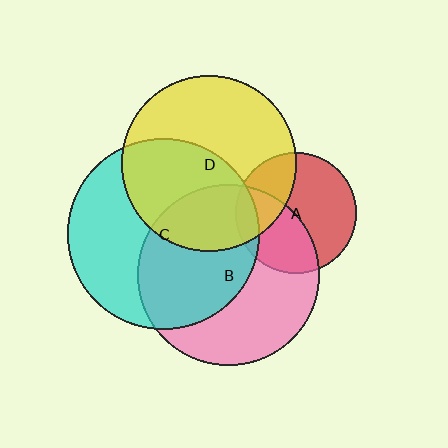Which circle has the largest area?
Circle C (cyan).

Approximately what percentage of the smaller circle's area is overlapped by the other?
Approximately 10%.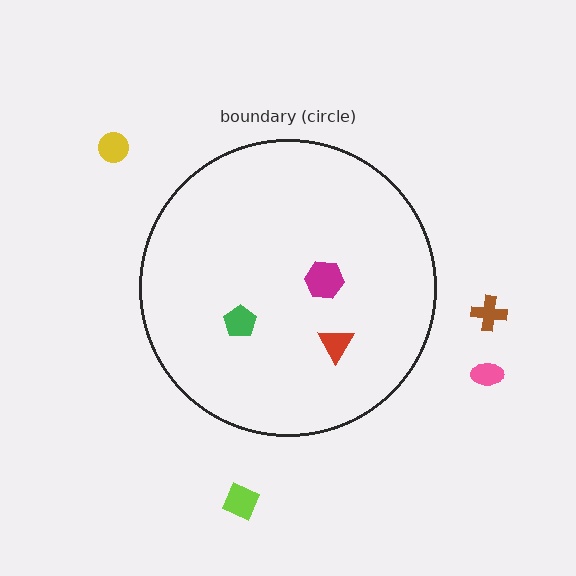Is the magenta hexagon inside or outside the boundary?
Inside.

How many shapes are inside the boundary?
3 inside, 4 outside.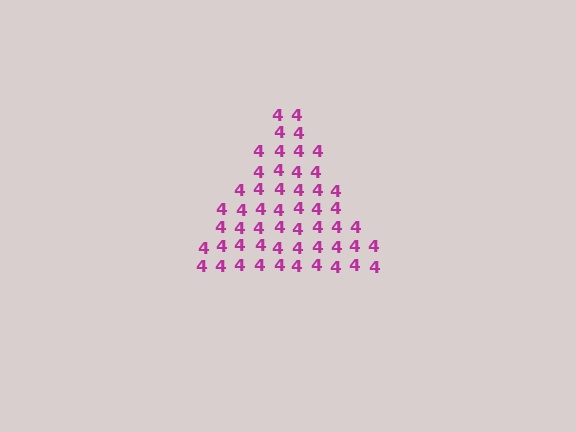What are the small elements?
The small elements are digit 4's.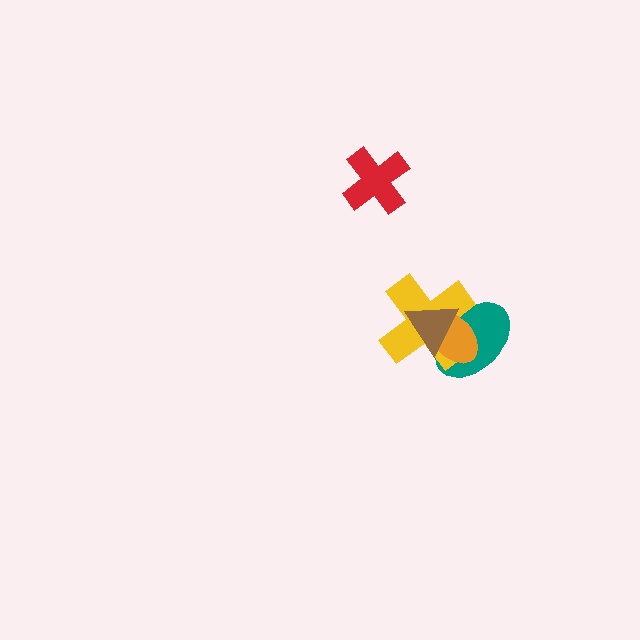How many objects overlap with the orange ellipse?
3 objects overlap with the orange ellipse.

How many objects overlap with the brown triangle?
3 objects overlap with the brown triangle.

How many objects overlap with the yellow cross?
3 objects overlap with the yellow cross.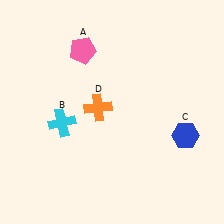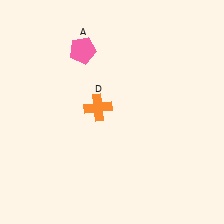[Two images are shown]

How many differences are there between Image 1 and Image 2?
There are 2 differences between the two images.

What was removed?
The blue hexagon (C), the cyan cross (B) were removed in Image 2.